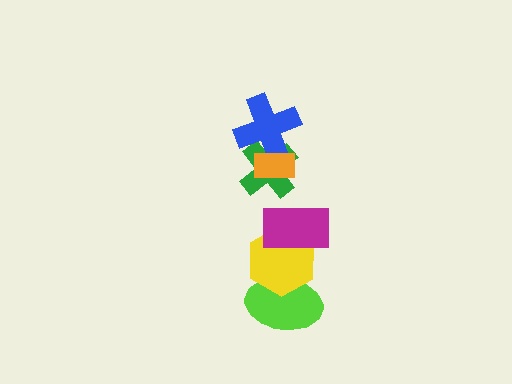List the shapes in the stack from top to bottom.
From top to bottom: the orange rectangle, the blue cross, the green cross, the magenta rectangle, the yellow hexagon, the lime ellipse.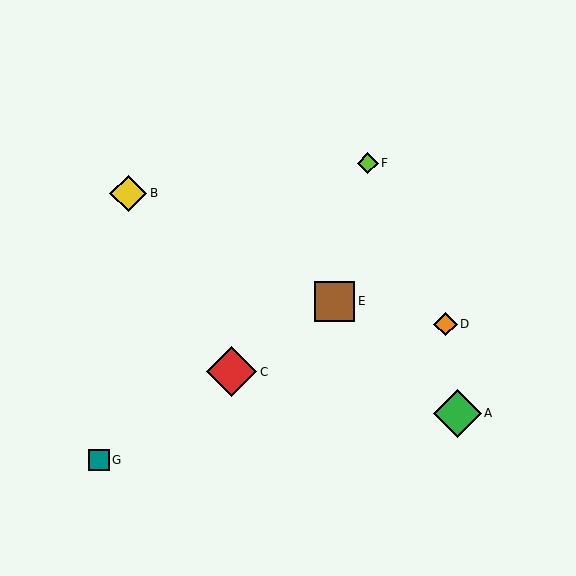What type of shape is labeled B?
Shape B is a yellow diamond.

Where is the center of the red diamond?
The center of the red diamond is at (232, 372).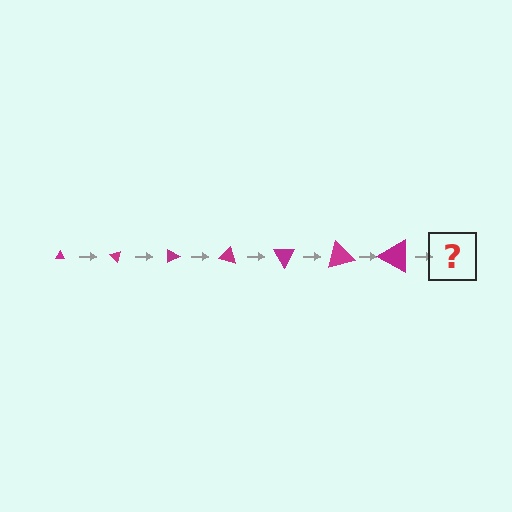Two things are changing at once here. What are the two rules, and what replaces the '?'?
The two rules are that the triangle grows larger each step and it rotates 45 degrees each step. The '?' should be a triangle, larger than the previous one and rotated 315 degrees from the start.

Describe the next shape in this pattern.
It should be a triangle, larger than the previous one and rotated 315 degrees from the start.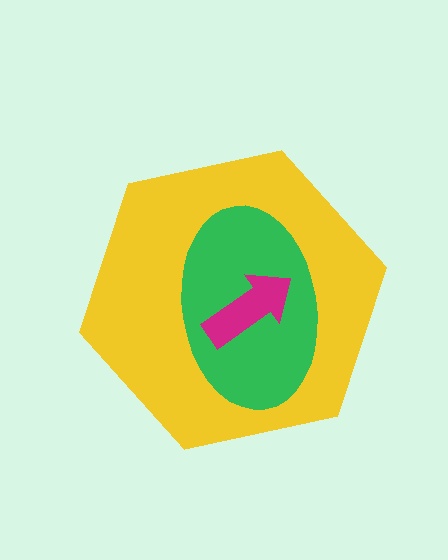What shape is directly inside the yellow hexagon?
The green ellipse.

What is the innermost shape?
The magenta arrow.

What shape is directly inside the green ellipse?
The magenta arrow.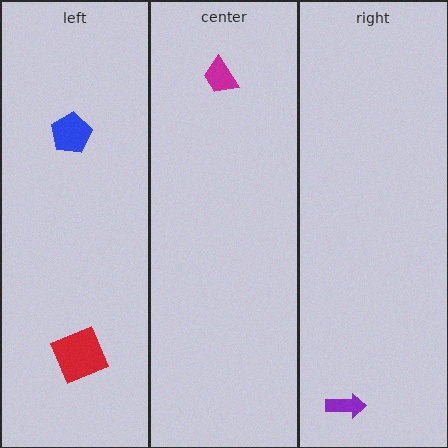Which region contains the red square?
The left region.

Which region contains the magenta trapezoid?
The center region.